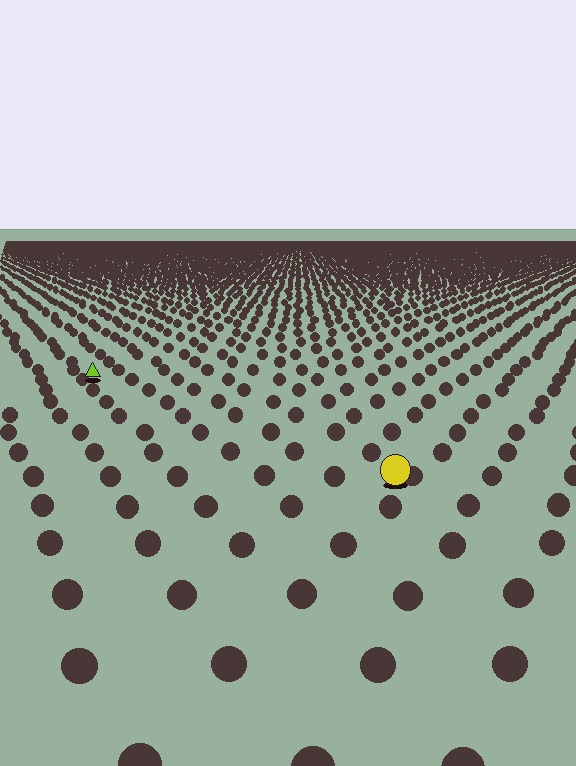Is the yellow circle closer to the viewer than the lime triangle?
Yes. The yellow circle is closer — you can tell from the texture gradient: the ground texture is coarser near it.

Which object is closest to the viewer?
The yellow circle is closest. The texture marks near it are larger and more spread out.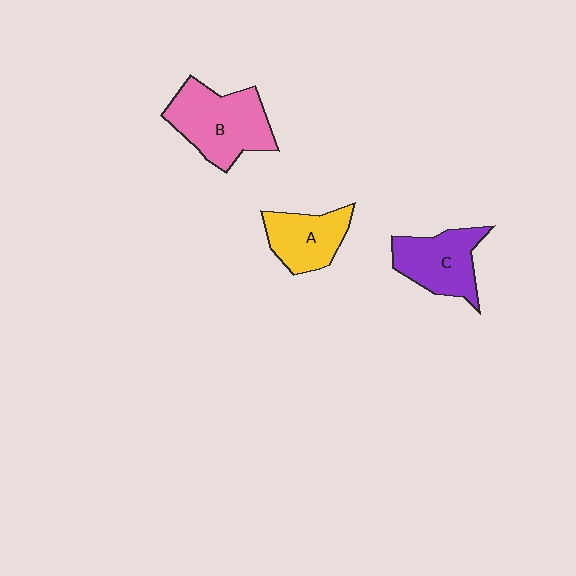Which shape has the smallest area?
Shape A (yellow).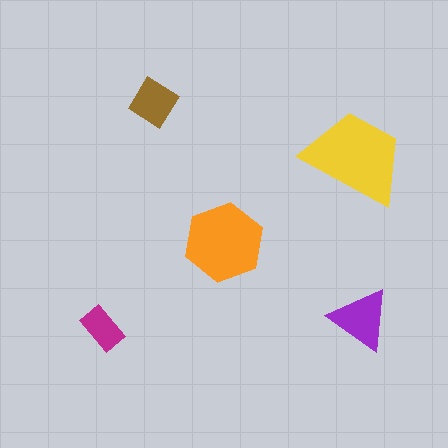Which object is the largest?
The yellow trapezoid.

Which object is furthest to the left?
The magenta rectangle is leftmost.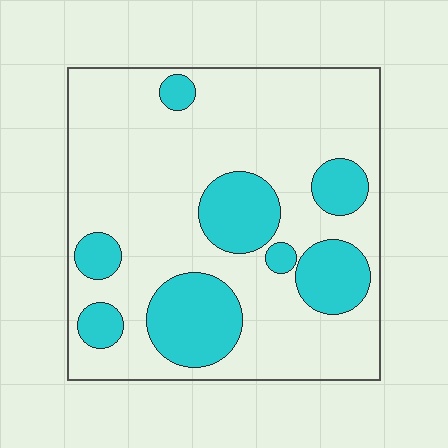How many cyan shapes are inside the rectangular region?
8.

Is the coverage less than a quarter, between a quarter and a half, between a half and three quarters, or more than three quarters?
Between a quarter and a half.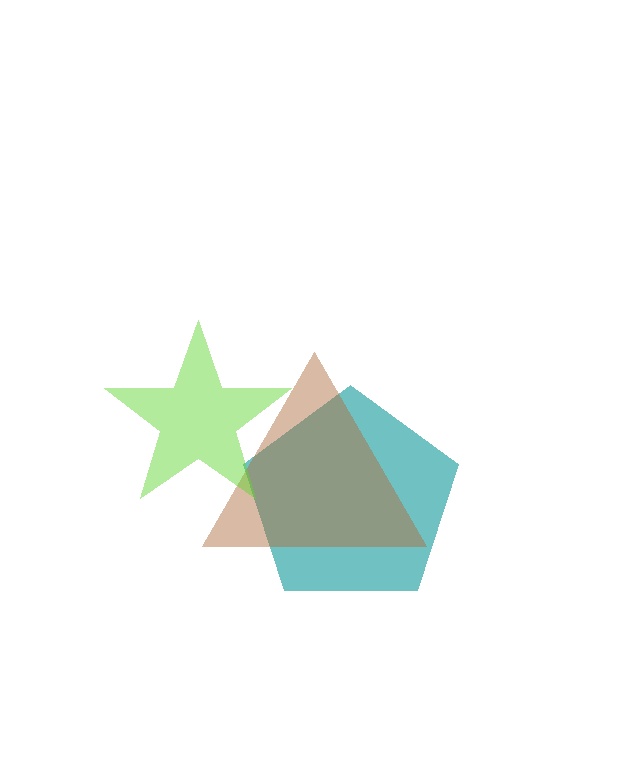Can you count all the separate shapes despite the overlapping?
Yes, there are 3 separate shapes.